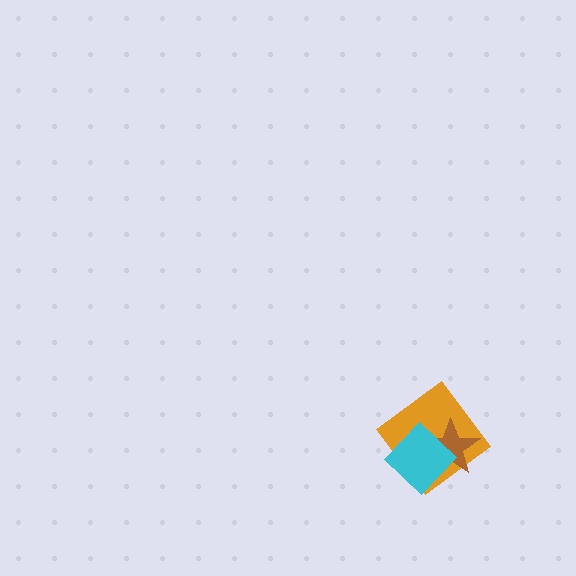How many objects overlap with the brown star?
2 objects overlap with the brown star.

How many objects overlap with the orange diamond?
2 objects overlap with the orange diamond.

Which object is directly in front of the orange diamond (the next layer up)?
The brown star is directly in front of the orange diamond.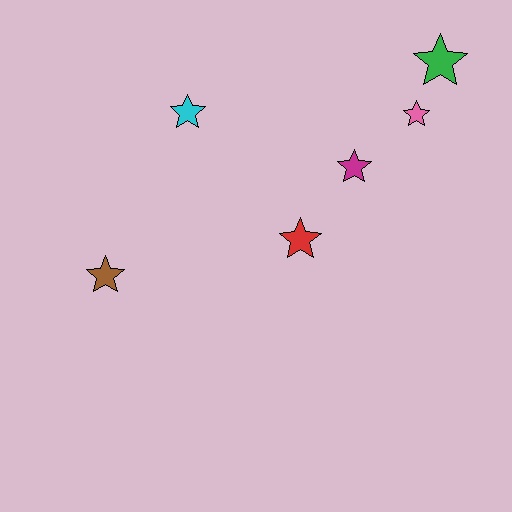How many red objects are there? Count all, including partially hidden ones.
There is 1 red object.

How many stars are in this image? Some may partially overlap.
There are 6 stars.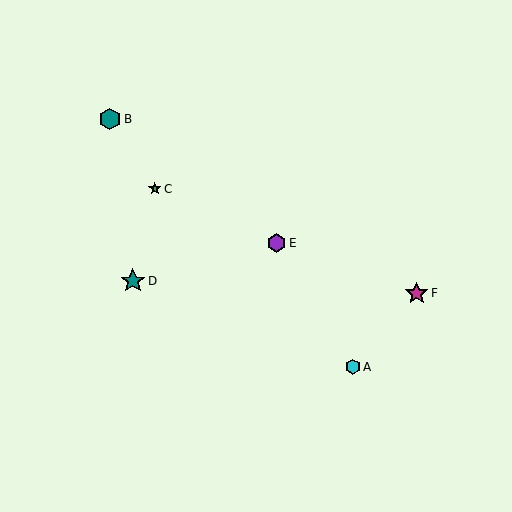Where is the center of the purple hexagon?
The center of the purple hexagon is at (276, 243).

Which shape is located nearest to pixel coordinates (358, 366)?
The cyan hexagon (labeled A) at (353, 367) is nearest to that location.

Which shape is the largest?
The teal star (labeled D) is the largest.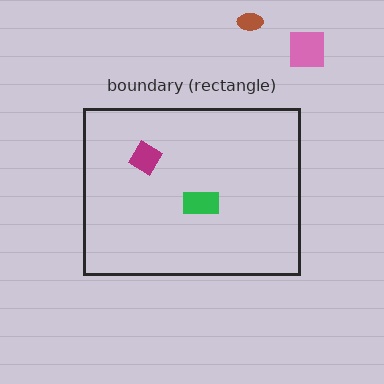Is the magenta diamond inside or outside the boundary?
Inside.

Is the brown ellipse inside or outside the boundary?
Outside.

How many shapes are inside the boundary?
2 inside, 2 outside.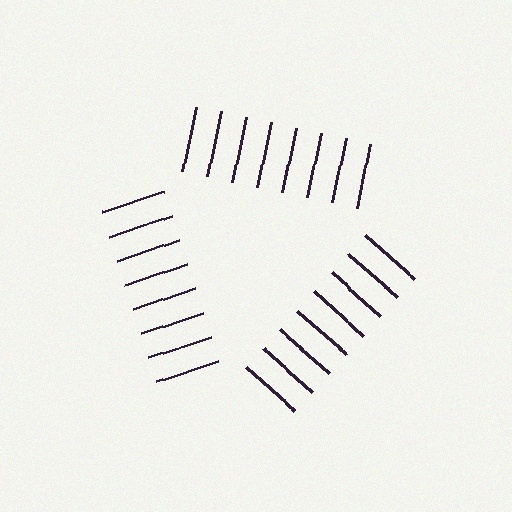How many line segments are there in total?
24 — 8 along each of the 3 edges.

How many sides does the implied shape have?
3 sides — the line-ends trace a triangle.